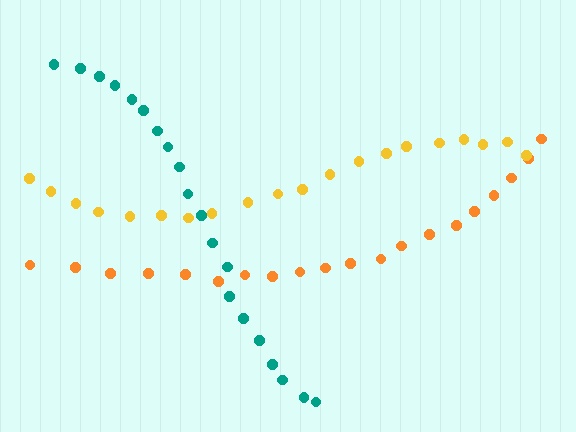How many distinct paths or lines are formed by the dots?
There are 3 distinct paths.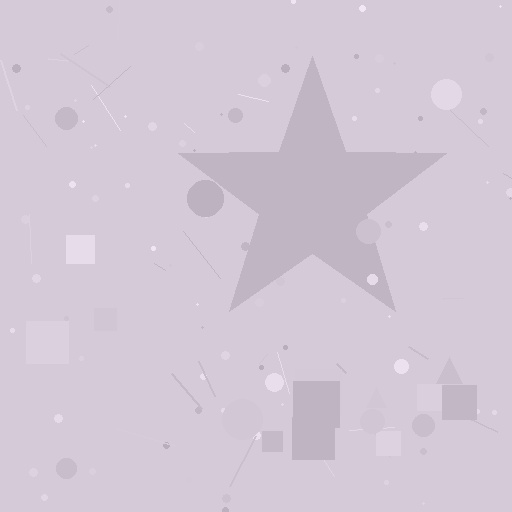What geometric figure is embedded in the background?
A star is embedded in the background.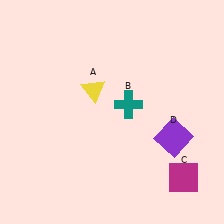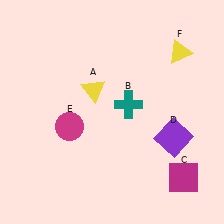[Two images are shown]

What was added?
A magenta circle (E), a yellow triangle (F) were added in Image 2.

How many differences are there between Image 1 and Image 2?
There are 2 differences between the two images.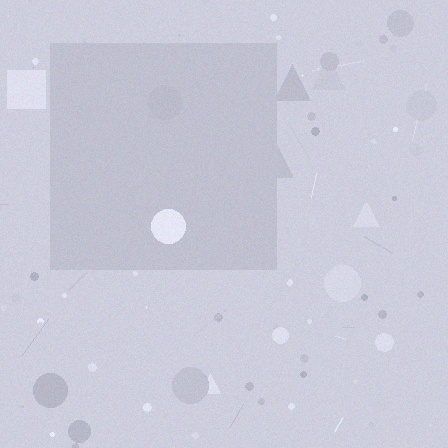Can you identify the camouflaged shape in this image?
The camouflaged shape is a square.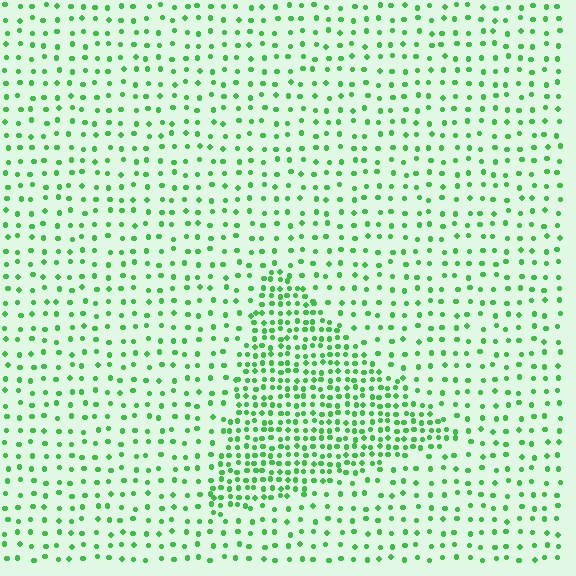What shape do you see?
I see a triangle.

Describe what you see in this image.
The image contains small green elements arranged at two different densities. A triangle-shaped region is visible where the elements are more densely packed than the surrounding area.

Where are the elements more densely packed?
The elements are more densely packed inside the triangle boundary.